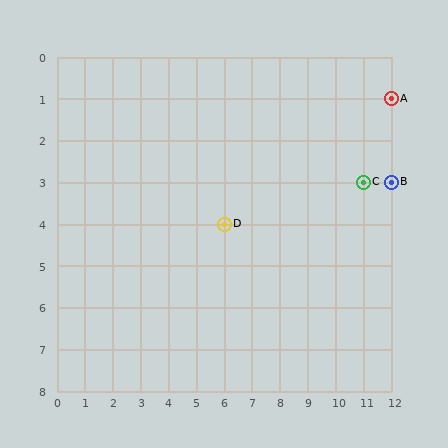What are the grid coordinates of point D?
Point D is at grid coordinates (6, 4).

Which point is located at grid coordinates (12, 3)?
Point B is at (12, 3).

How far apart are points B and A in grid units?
Points B and A are 2 rows apart.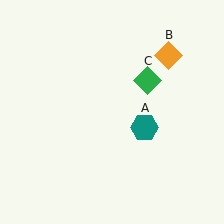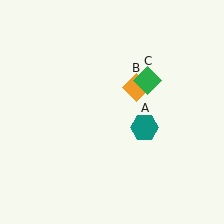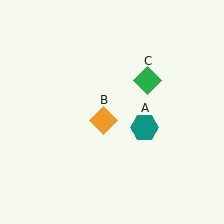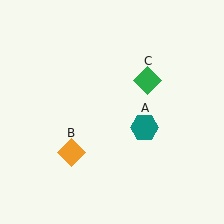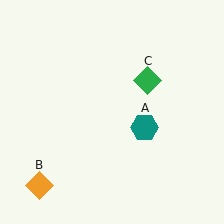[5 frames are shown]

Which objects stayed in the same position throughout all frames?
Teal hexagon (object A) and green diamond (object C) remained stationary.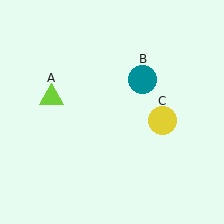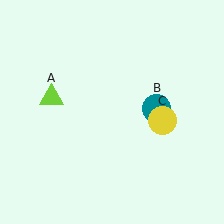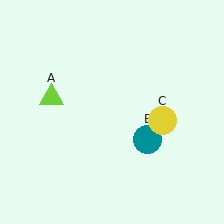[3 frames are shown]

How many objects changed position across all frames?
1 object changed position: teal circle (object B).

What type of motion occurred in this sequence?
The teal circle (object B) rotated clockwise around the center of the scene.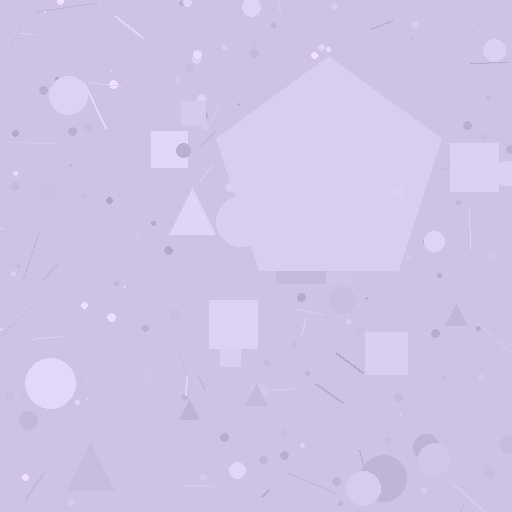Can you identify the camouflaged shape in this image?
The camouflaged shape is a pentagon.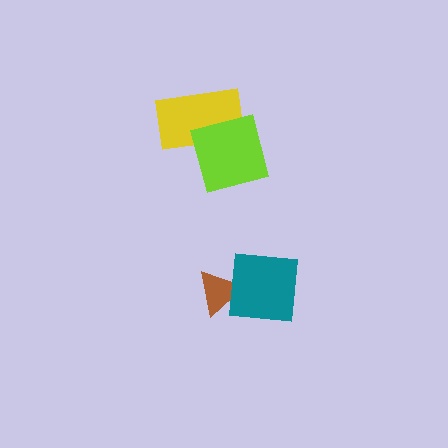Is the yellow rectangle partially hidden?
Yes, it is partially covered by another shape.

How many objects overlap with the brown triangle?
1 object overlaps with the brown triangle.